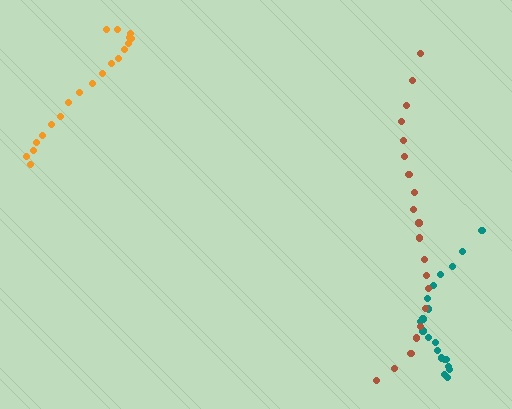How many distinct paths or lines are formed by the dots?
There are 3 distinct paths.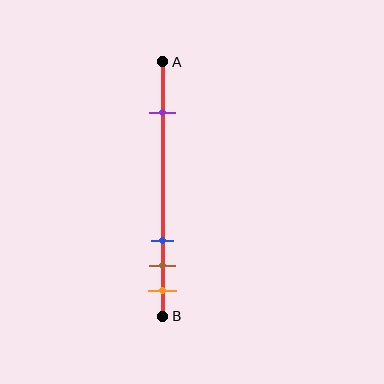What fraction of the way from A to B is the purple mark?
The purple mark is approximately 20% (0.2) of the way from A to B.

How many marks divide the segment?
There are 4 marks dividing the segment.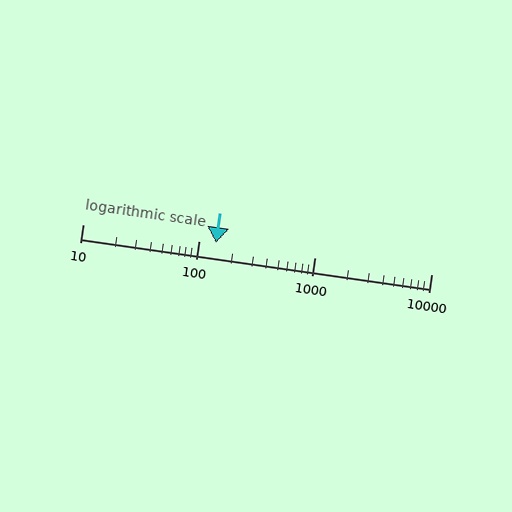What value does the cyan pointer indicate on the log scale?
The pointer indicates approximately 140.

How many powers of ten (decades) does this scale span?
The scale spans 3 decades, from 10 to 10000.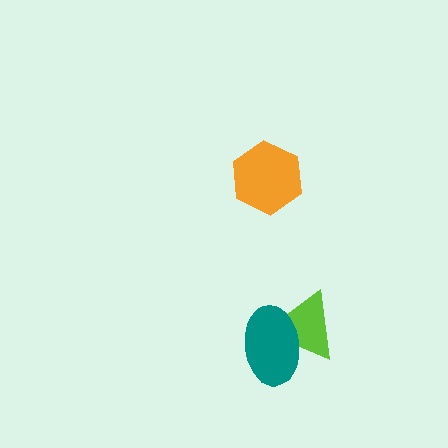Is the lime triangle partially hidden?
Yes, it is partially covered by another shape.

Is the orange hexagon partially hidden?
No, no other shape covers it.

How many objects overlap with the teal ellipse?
1 object overlaps with the teal ellipse.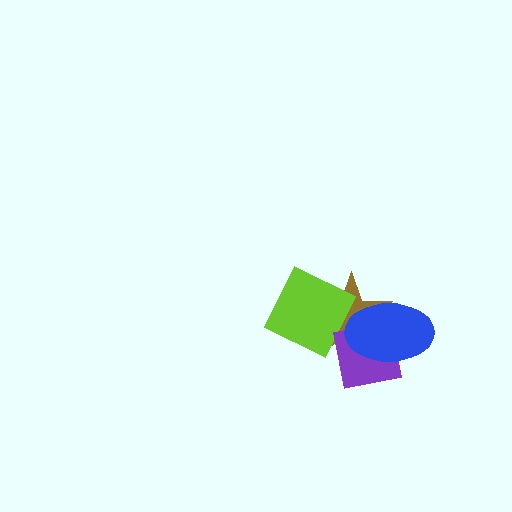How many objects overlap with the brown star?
3 objects overlap with the brown star.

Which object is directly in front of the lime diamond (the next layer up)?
The purple square is directly in front of the lime diamond.